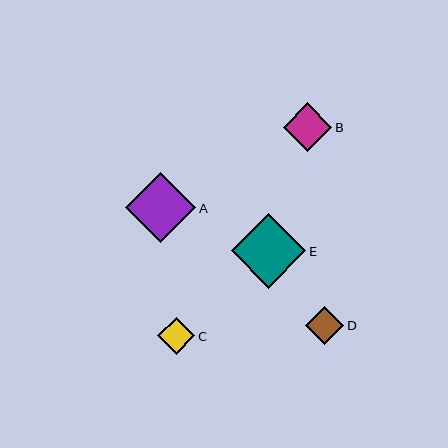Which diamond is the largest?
Diamond E is the largest with a size of approximately 75 pixels.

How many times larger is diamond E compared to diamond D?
Diamond E is approximately 2.0 times the size of diamond D.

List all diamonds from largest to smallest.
From largest to smallest: E, A, B, D, C.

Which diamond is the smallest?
Diamond C is the smallest with a size of approximately 37 pixels.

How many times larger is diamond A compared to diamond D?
Diamond A is approximately 1.8 times the size of diamond D.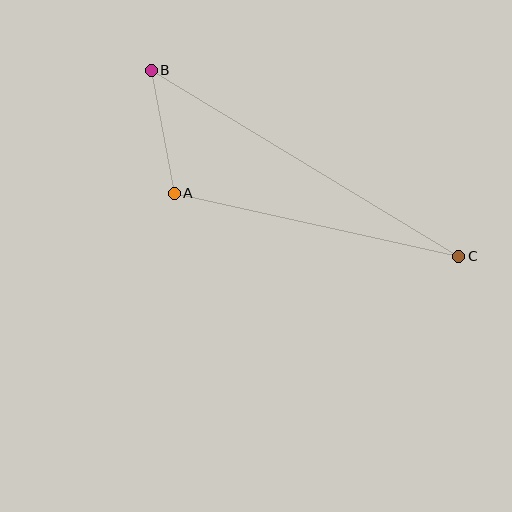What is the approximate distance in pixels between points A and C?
The distance between A and C is approximately 291 pixels.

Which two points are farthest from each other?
Points B and C are farthest from each other.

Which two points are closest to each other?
Points A and B are closest to each other.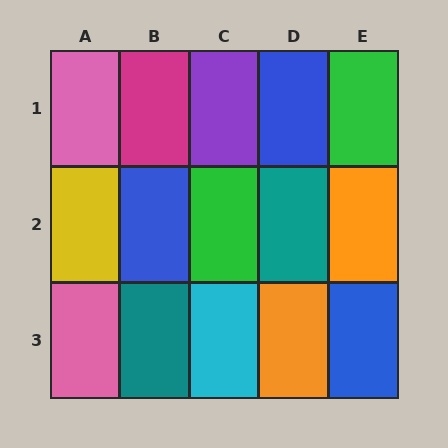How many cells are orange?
2 cells are orange.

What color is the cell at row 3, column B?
Teal.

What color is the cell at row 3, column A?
Pink.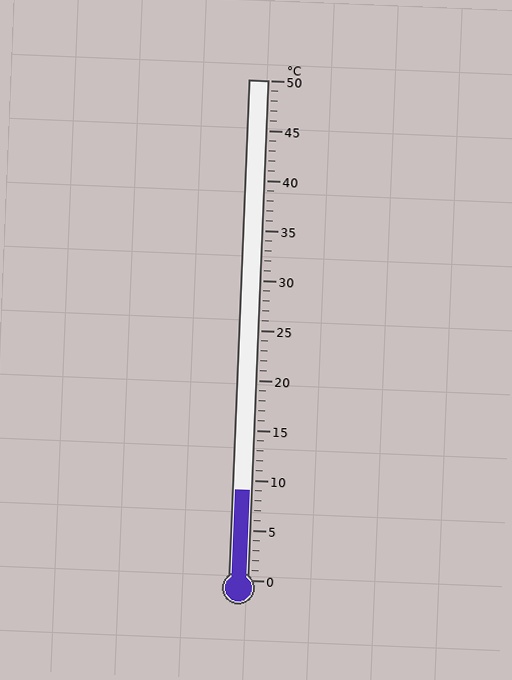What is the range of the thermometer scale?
The thermometer scale ranges from 0°C to 50°C.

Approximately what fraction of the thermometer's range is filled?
The thermometer is filled to approximately 20% of its range.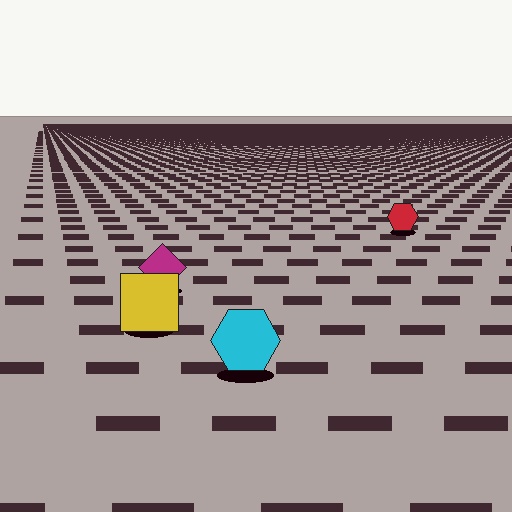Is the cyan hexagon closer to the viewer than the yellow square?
Yes. The cyan hexagon is closer — you can tell from the texture gradient: the ground texture is coarser near it.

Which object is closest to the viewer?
The cyan hexagon is closest. The texture marks near it are larger and more spread out.